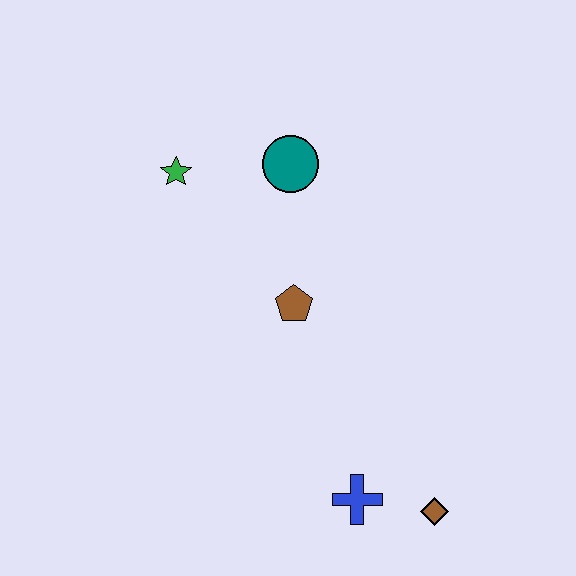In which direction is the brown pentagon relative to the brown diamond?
The brown pentagon is above the brown diamond.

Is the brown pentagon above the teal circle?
No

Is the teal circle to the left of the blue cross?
Yes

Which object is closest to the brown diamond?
The blue cross is closest to the brown diamond.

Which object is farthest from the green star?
The brown diamond is farthest from the green star.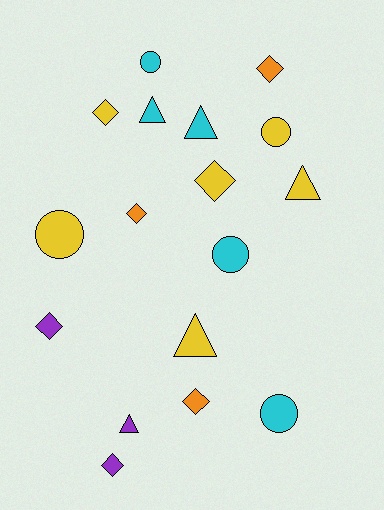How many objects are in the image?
There are 17 objects.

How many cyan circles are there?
There are 3 cyan circles.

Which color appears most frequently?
Yellow, with 6 objects.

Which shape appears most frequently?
Diamond, with 7 objects.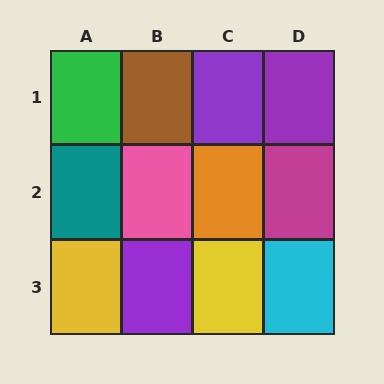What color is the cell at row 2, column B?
Pink.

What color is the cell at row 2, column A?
Teal.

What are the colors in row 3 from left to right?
Yellow, purple, yellow, cyan.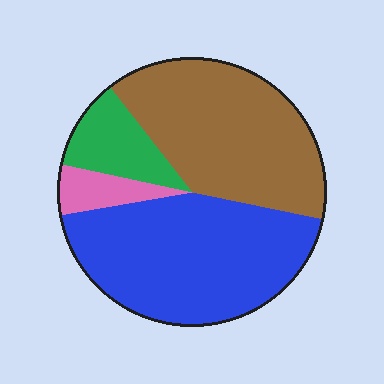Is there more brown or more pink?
Brown.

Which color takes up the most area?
Blue, at roughly 45%.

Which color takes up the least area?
Pink, at roughly 5%.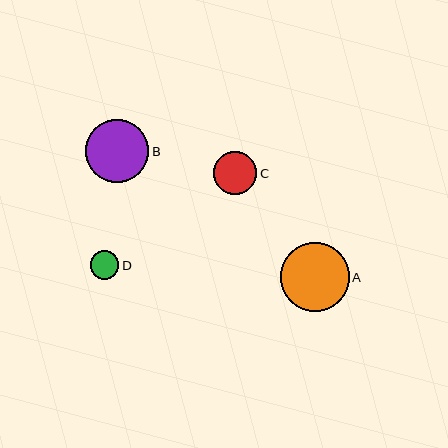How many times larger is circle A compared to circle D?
Circle A is approximately 2.4 times the size of circle D.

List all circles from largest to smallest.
From largest to smallest: A, B, C, D.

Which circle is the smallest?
Circle D is the smallest with a size of approximately 28 pixels.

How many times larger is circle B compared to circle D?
Circle B is approximately 2.2 times the size of circle D.